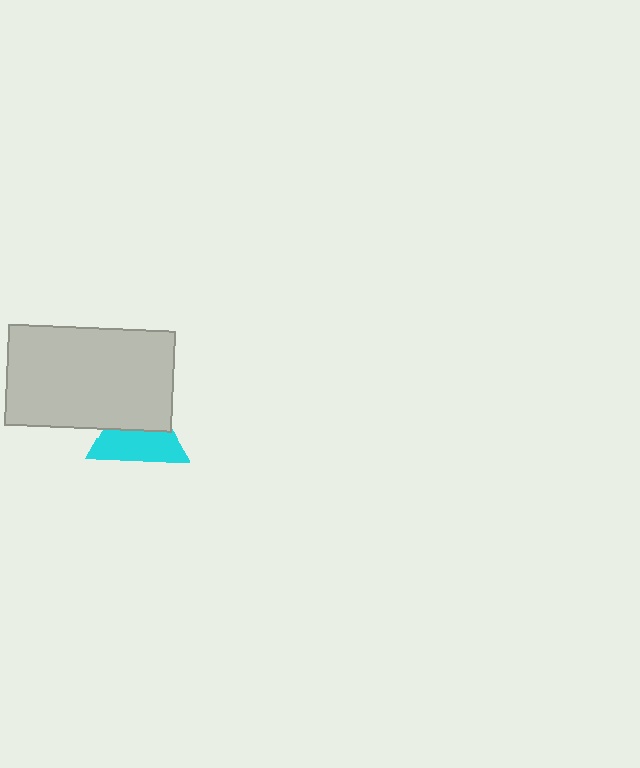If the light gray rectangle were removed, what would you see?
You would see the complete cyan triangle.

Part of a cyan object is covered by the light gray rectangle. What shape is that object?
It is a triangle.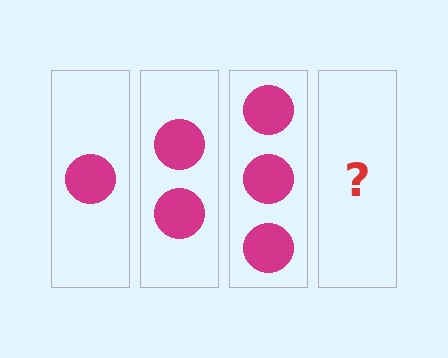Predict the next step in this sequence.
The next step is 4 circles.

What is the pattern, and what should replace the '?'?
The pattern is that each step adds one more circle. The '?' should be 4 circles.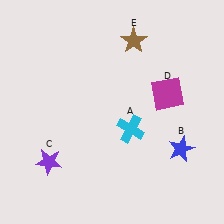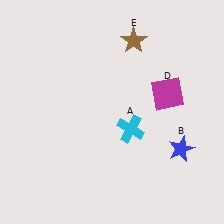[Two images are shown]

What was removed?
The purple star (C) was removed in Image 2.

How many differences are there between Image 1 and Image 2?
There is 1 difference between the two images.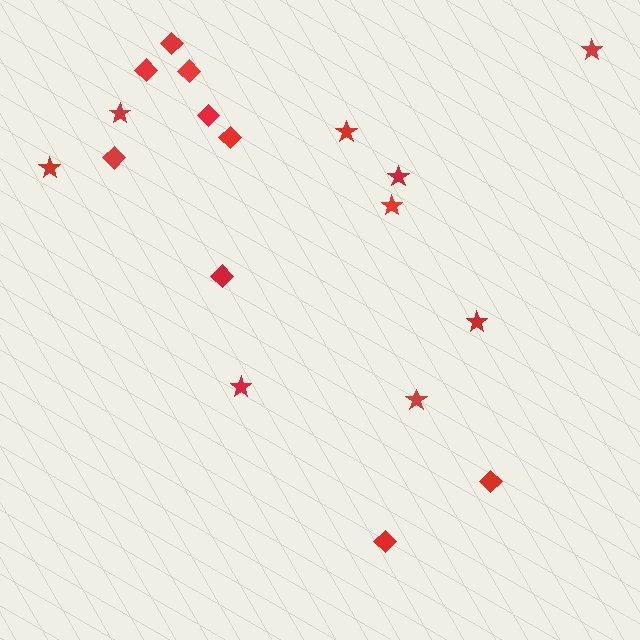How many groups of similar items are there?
There are 2 groups: one group of diamonds (9) and one group of stars (9).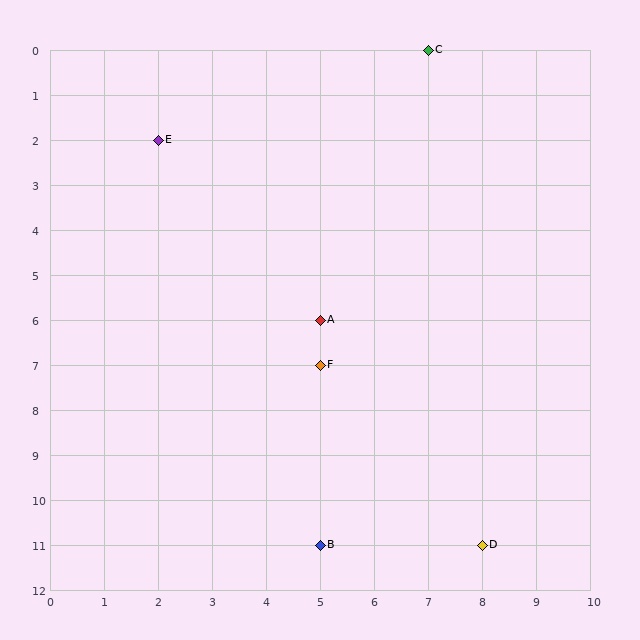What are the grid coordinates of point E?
Point E is at grid coordinates (2, 2).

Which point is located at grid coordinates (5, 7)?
Point F is at (5, 7).